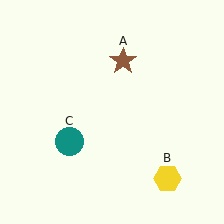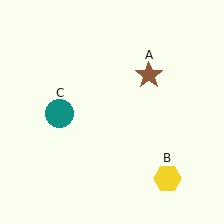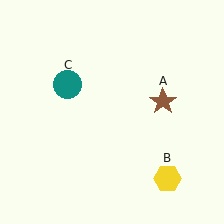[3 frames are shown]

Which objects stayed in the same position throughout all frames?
Yellow hexagon (object B) remained stationary.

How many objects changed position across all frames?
2 objects changed position: brown star (object A), teal circle (object C).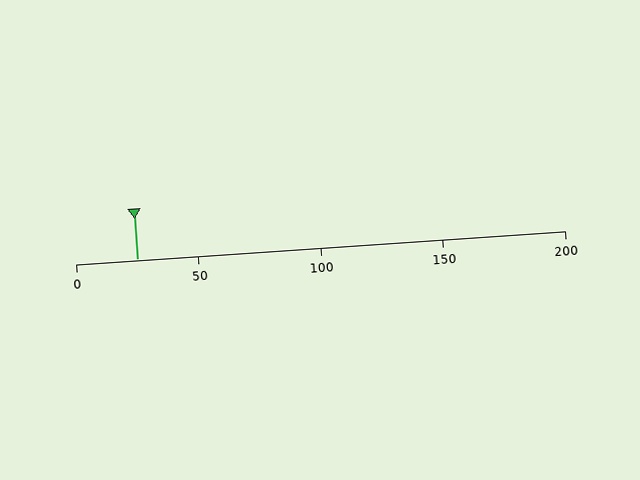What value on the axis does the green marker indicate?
The marker indicates approximately 25.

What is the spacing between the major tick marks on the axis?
The major ticks are spaced 50 apart.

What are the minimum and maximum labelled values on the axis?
The axis runs from 0 to 200.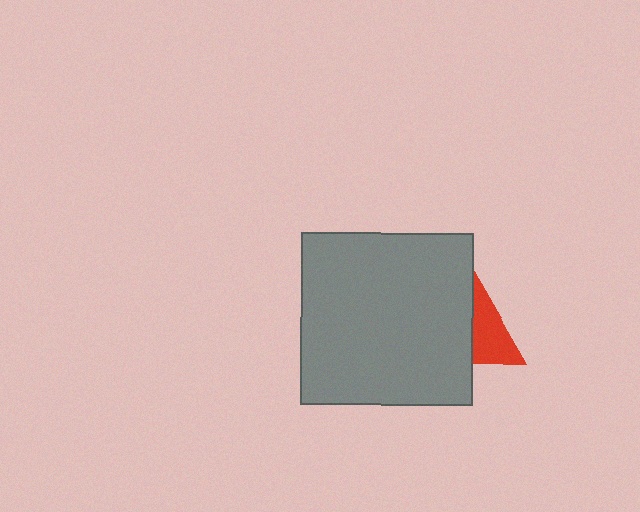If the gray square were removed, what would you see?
You would see the complete red triangle.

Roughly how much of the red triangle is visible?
A small part of it is visible (roughly 45%).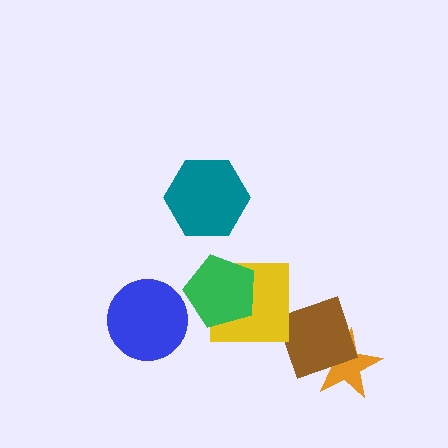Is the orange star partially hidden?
Yes, it is partially covered by another shape.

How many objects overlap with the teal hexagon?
0 objects overlap with the teal hexagon.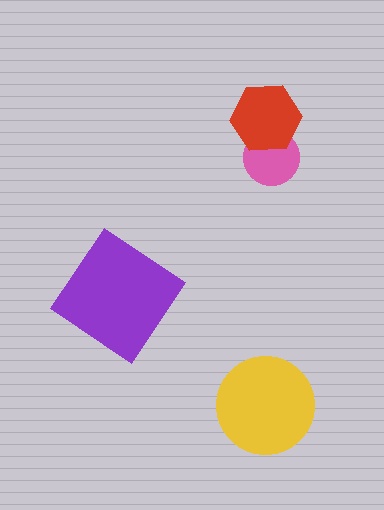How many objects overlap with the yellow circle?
0 objects overlap with the yellow circle.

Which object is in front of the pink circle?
The red hexagon is in front of the pink circle.